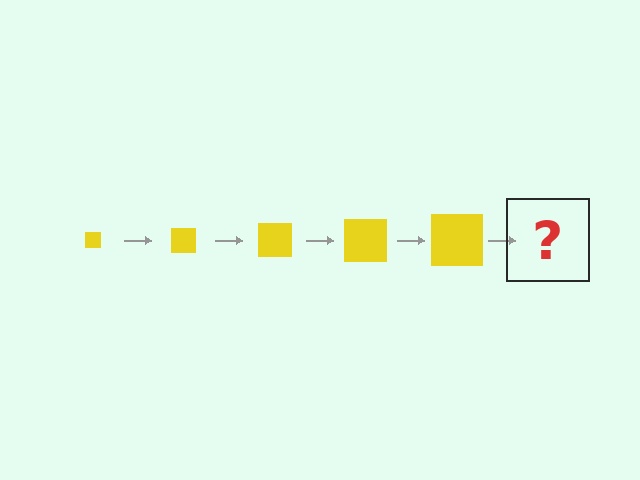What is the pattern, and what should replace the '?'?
The pattern is that the square gets progressively larger each step. The '?' should be a yellow square, larger than the previous one.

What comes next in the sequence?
The next element should be a yellow square, larger than the previous one.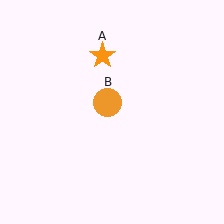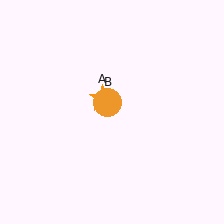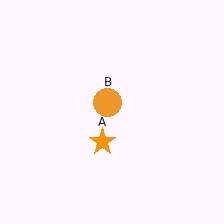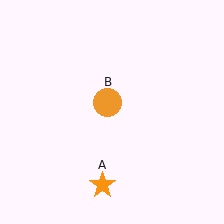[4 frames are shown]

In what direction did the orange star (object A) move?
The orange star (object A) moved down.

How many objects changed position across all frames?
1 object changed position: orange star (object A).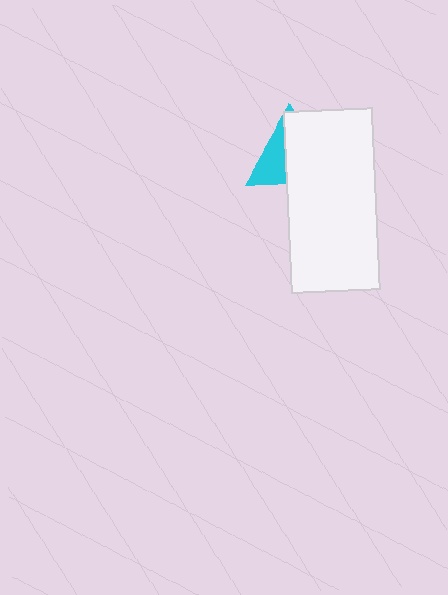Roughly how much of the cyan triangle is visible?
A small part of it is visible (roughly 39%).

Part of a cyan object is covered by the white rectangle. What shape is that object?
It is a triangle.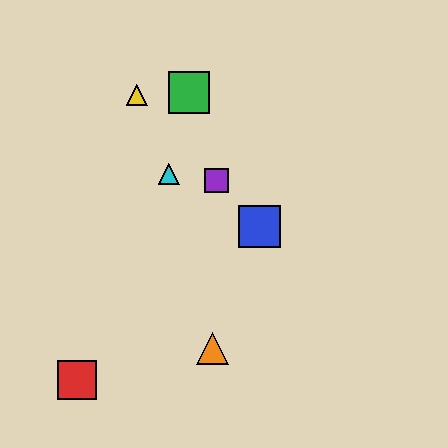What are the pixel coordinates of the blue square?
The blue square is at (259, 226).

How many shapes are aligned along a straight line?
3 shapes (the blue square, the yellow triangle, the purple square) are aligned along a straight line.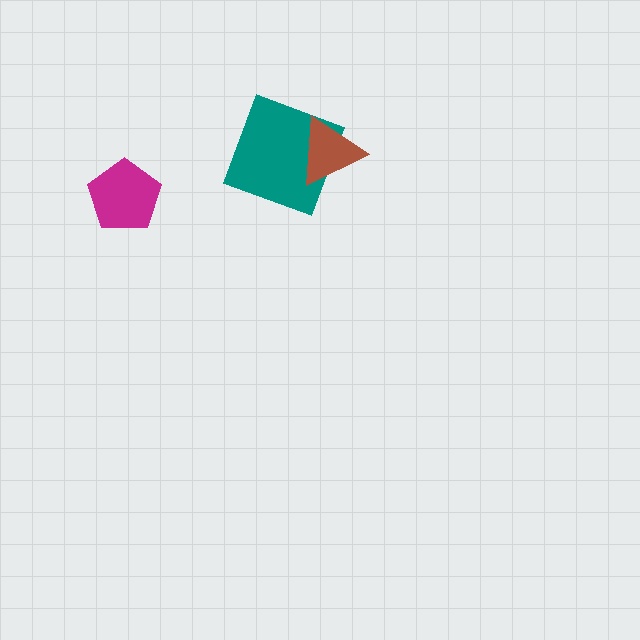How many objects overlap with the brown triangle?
1 object overlaps with the brown triangle.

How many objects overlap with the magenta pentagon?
0 objects overlap with the magenta pentagon.